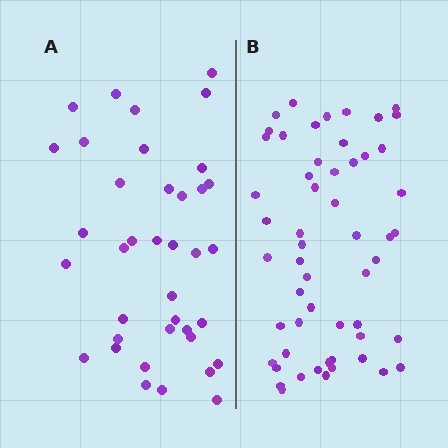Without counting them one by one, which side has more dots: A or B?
Region B (the right region) has more dots.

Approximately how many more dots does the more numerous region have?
Region B has approximately 15 more dots than region A.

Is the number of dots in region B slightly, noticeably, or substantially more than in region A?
Region B has noticeably more, but not dramatically so. The ratio is roughly 1.4 to 1.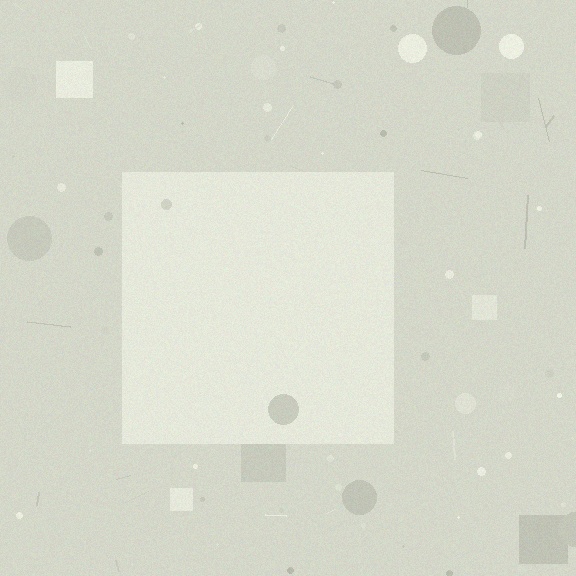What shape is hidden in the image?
A square is hidden in the image.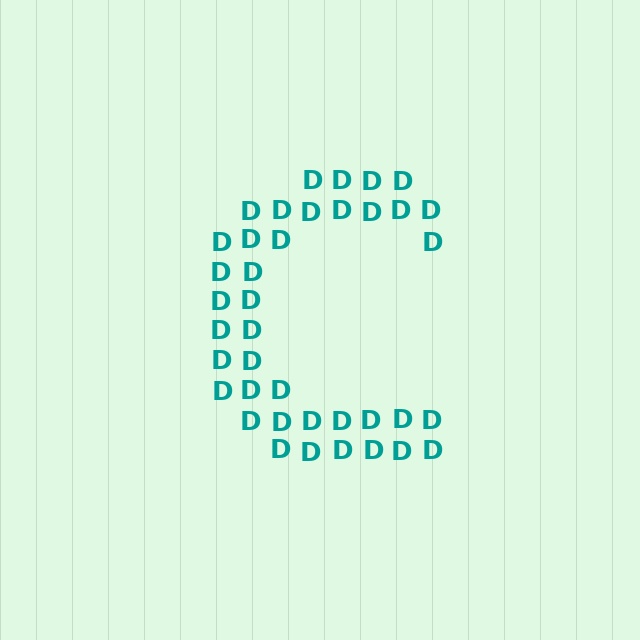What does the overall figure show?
The overall figure shows the letter C.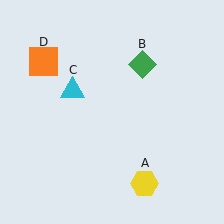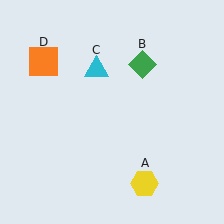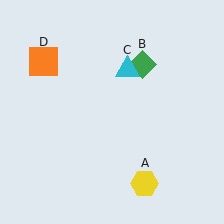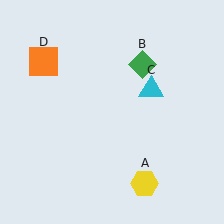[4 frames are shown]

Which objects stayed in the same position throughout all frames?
Yellow hexagon (object A) and green diamond (object B) and orange square (object D) remained stationary.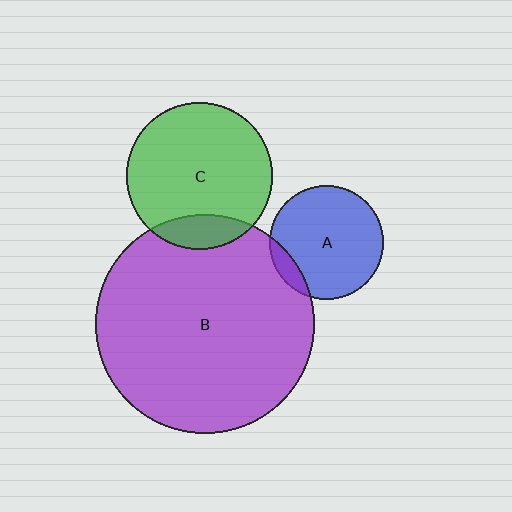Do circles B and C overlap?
Yes.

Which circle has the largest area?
Circle B (purple).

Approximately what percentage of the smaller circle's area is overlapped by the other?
Approximately 15%.